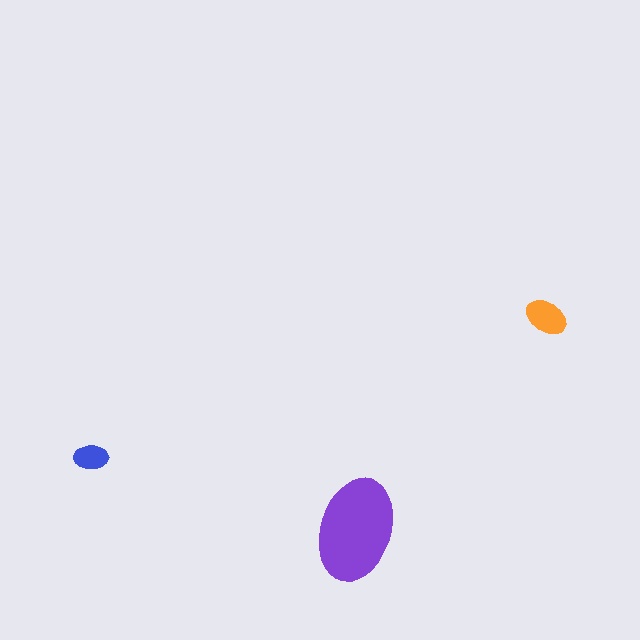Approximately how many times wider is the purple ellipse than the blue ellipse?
About 3 times wider.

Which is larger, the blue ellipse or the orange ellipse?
The orange one.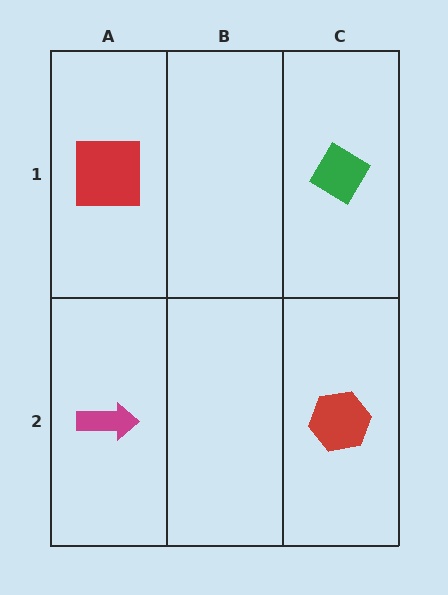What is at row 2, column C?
A red hexagon.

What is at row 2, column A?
A magenta arrow.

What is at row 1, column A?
A red square.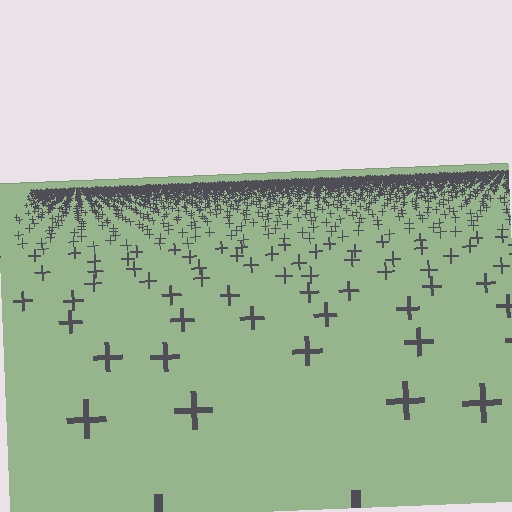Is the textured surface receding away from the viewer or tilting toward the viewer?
The surface is receding away from the viewer. Texture elements get smaller and denser toward the top.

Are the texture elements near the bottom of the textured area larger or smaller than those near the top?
Larger. Near the bottom, elements are closer to the viewer and appear at a bigger on-screen size.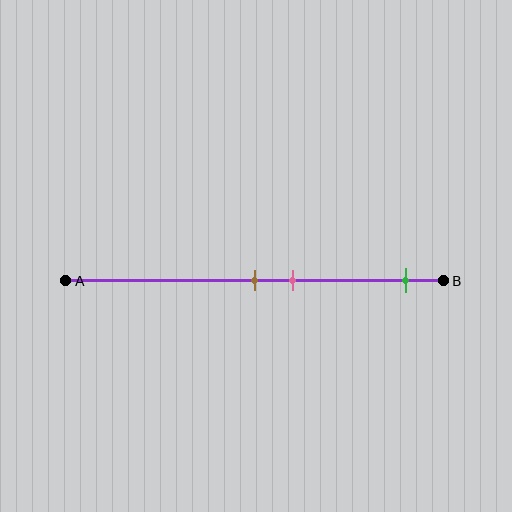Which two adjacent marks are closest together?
The brown and pink marks are the closest adjacent pair.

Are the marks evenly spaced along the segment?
No, the marks are not evenly spaced.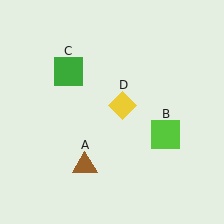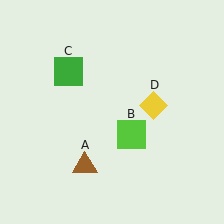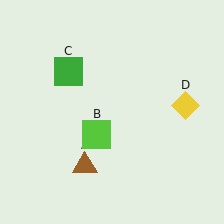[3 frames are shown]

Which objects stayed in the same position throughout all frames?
Brown triangle (object A) and green square (object C) remained stationary.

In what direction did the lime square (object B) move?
The lime square (object B) moved left.